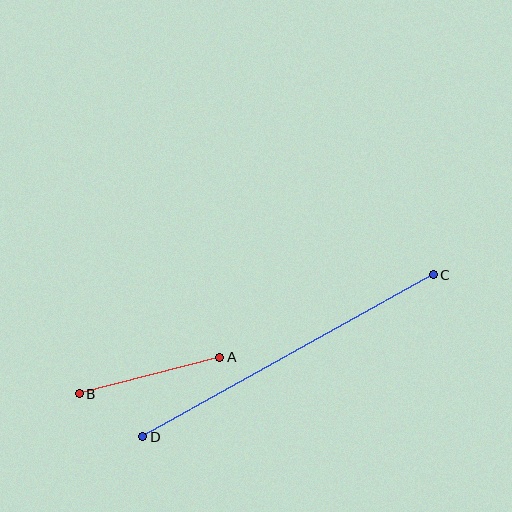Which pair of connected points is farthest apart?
Points C and D are farthest apart.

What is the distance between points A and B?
The distance is approximately 145 pixels.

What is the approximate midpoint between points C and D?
The midpoint is at approximately (288, 356) pixels.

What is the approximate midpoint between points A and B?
The midpoint is at approximately (150, 376) pixels.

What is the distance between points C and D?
The distance is approximately 332 pixels.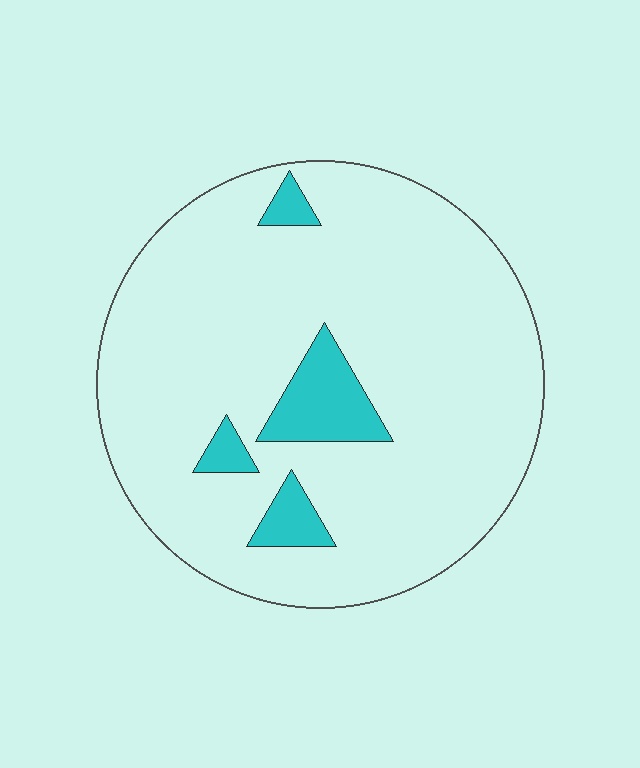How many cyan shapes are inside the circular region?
4.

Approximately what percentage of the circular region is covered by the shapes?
Approximately 10%.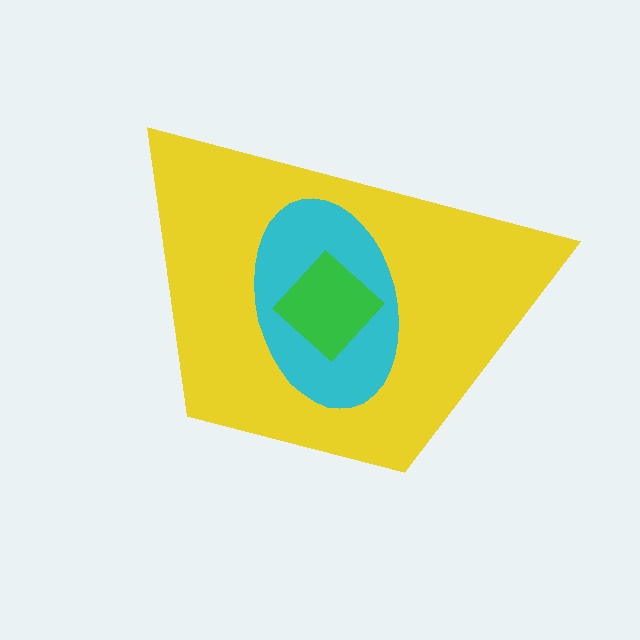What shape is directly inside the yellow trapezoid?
The cyan ellipse.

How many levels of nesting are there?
3.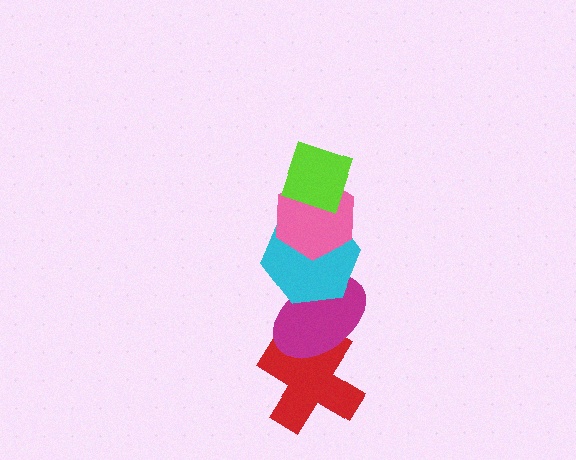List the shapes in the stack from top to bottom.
From top to bottom: the lime diamond, the pink hexagon, the cyan hexagon, the magenta ellipse, the red cross.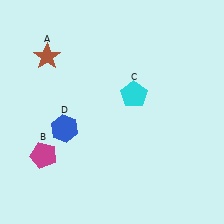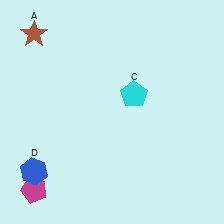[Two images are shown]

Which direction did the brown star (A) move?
The brown star (A) moved up.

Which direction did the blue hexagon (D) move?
The blue hexagon (D) moved down.